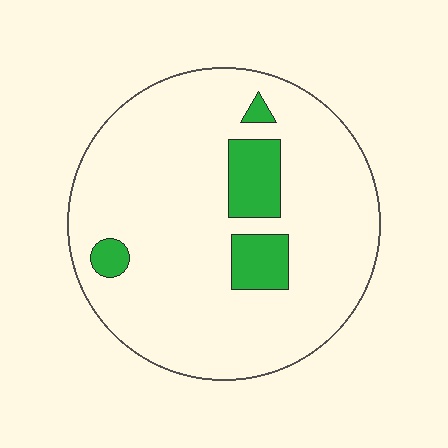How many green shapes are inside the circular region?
4.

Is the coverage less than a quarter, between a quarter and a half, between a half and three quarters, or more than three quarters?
Less than a quarter.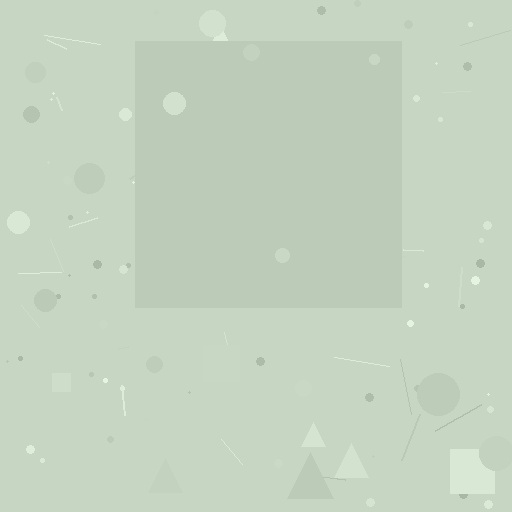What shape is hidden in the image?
A square is hidden in the image.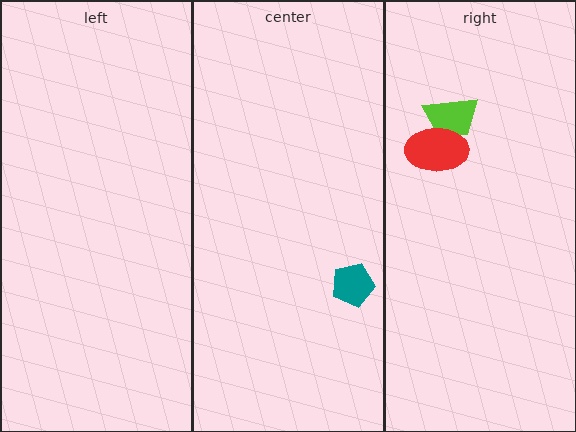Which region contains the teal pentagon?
The center region.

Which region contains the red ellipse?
The right region.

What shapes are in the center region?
The teal pentagon.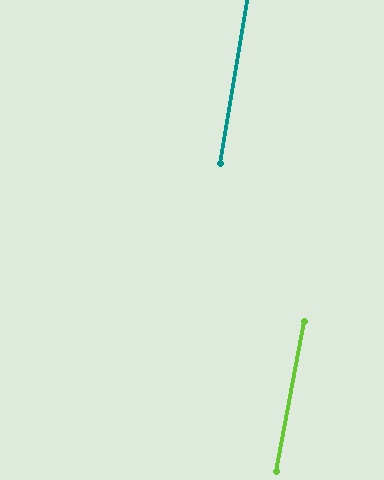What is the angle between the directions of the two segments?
Approximately 1 degree.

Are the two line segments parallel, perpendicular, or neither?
Parallel — their directions differ by only 1.2°.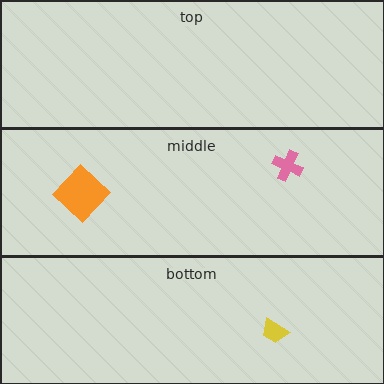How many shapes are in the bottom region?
1.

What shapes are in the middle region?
The pink cross, the orange diamond.